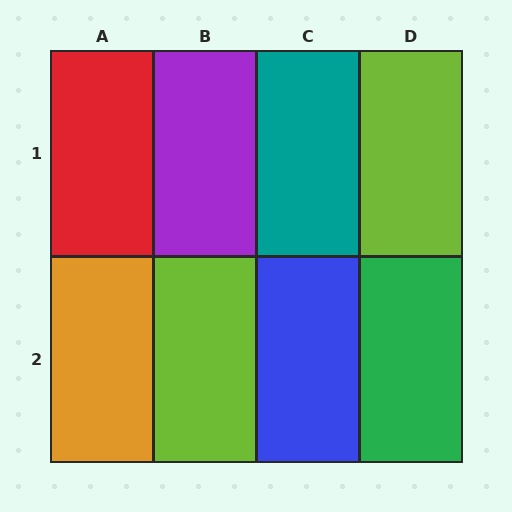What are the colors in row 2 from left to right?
Orange, lime, blue, green.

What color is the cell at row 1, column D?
Lime.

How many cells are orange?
1 cell is orange.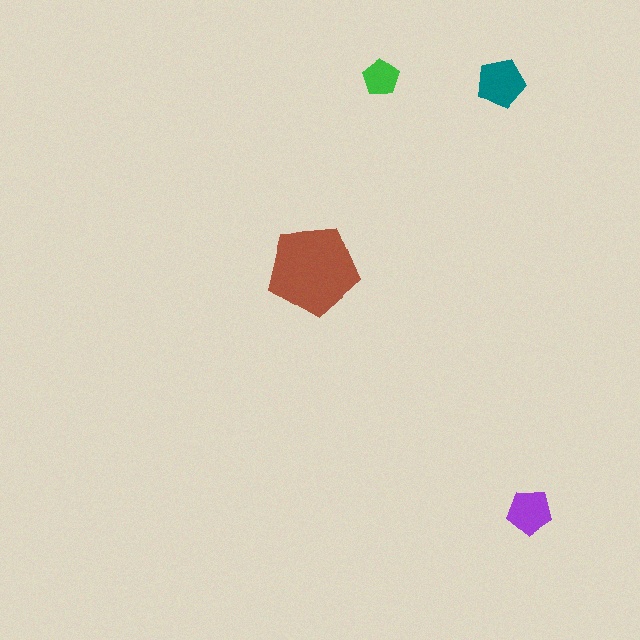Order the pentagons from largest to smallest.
the brown one, the teal one, the purple one, the green one.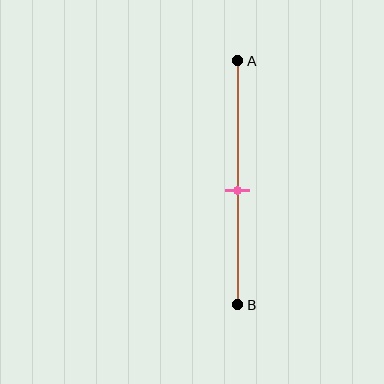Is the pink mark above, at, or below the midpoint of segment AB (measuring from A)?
The pink mark is below the midpoint of segment AB.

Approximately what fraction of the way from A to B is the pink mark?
The pink mark is approximately 55% of the way from A to B.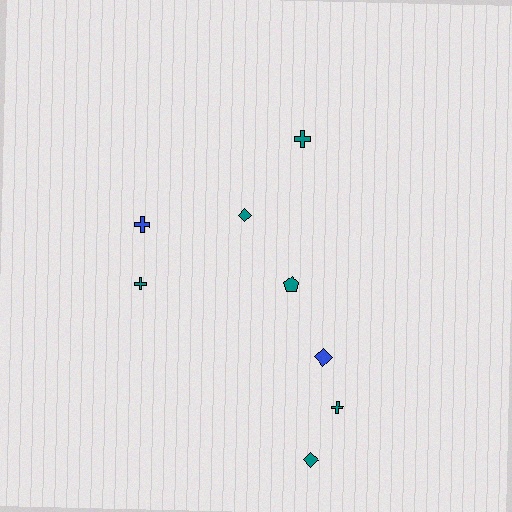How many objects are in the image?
There are 8 objects.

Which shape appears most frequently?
Cross, with 4 objects.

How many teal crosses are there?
There are 3 teal crosses.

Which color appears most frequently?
Teal, with 6 objects.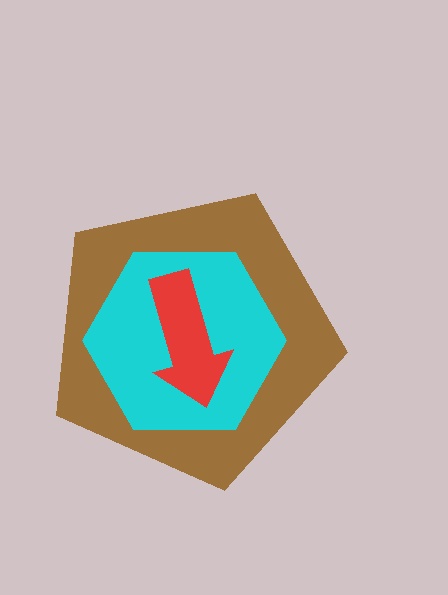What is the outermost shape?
The brown pentagon.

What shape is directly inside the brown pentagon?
The cyan hexagon.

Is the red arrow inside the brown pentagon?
Yes.